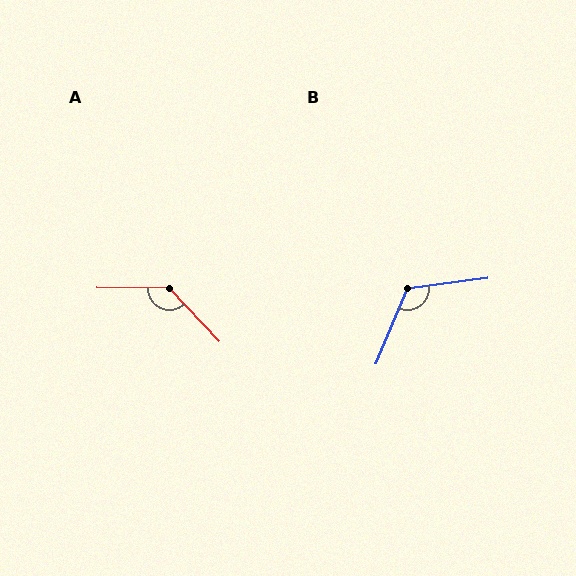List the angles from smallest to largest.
B (120°), A (134°).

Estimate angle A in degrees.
Approximately 134 degrees.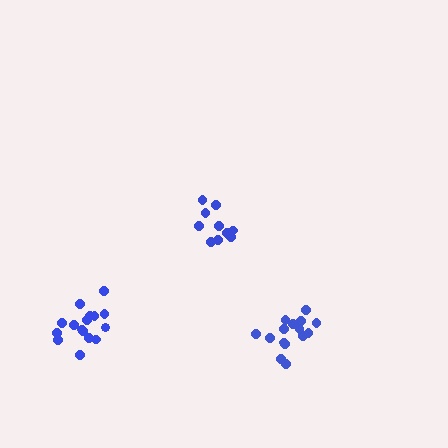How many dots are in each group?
Group 1: 10 dots, Group 2: 16 dots, Group 3: 15 dots (41 total).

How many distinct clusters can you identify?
There are 3 distinct clusters.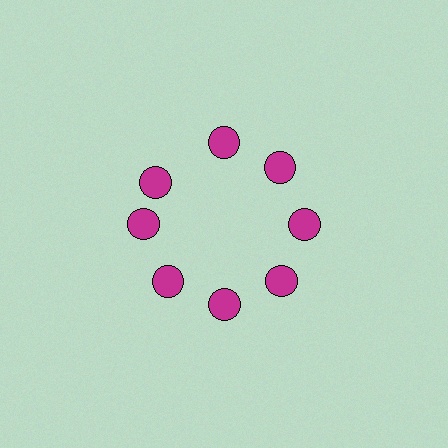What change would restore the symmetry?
The symmetry would be restored by rotating it back into even spacing with its neighbors so that all 8 circles sit at equal angles and equal distance from the center.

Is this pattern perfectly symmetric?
No. The 8 magenta circles are arranged in a ring, but one element near the 10 o'clock position is rotated out of alignment along the ring, breaking the 8-fold rotational symmetry.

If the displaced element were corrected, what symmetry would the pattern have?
It would have 8-fold rotational symmetry — the pattern would map onto itself every 45 degrees.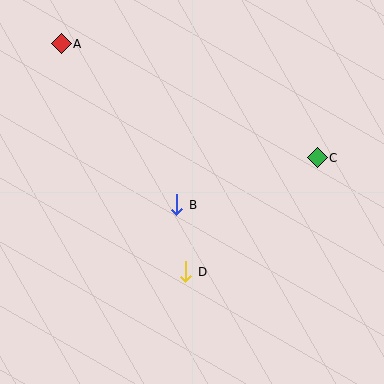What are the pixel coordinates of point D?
Point D is at (186, 272).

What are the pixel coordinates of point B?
Point B is at (177, 205).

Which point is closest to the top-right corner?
Point C is closest to the top-right corner.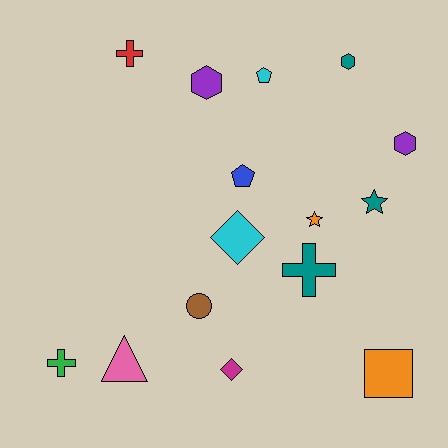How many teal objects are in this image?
There are 3 teal objects.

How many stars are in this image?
There are 2 stars.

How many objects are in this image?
There are 15 objects.